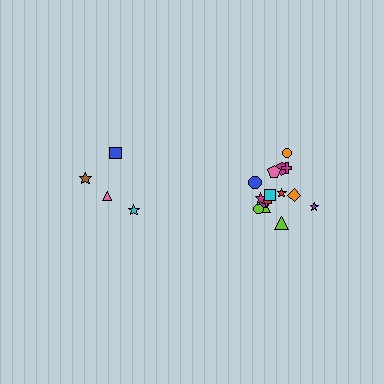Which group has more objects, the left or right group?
The right group.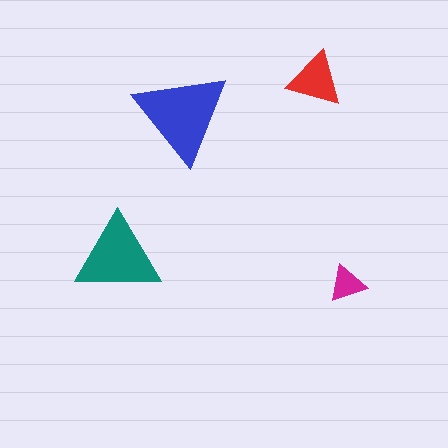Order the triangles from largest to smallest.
the blue one, the teal one, the red one, the magenta one.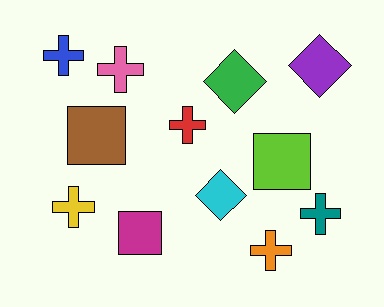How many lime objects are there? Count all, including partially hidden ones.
There is 1 lime object.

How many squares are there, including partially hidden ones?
There are 3 squares.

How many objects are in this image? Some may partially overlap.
There are 12 objects.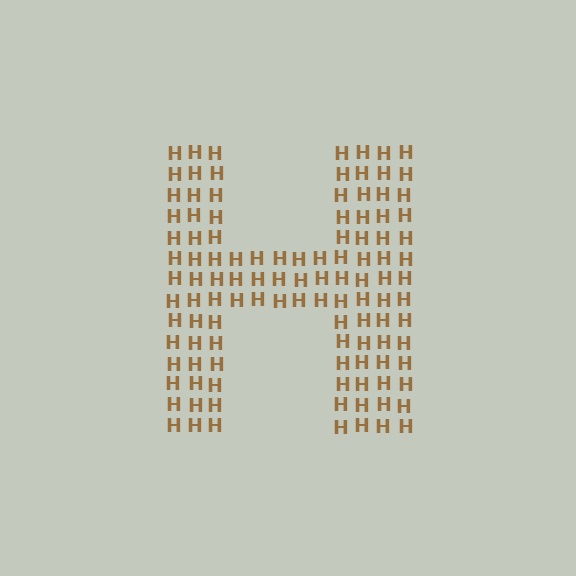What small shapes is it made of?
It is made of small letter H's.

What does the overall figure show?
The overall figure shows the letter H.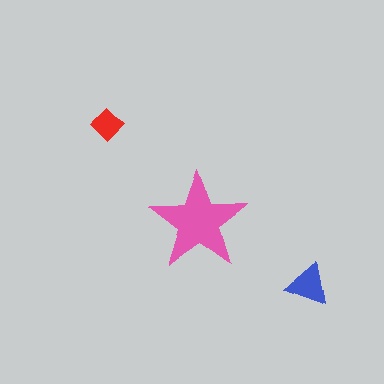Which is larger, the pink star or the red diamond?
The pink star.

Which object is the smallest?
The red diamond.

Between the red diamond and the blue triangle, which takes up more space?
The blue triangle.